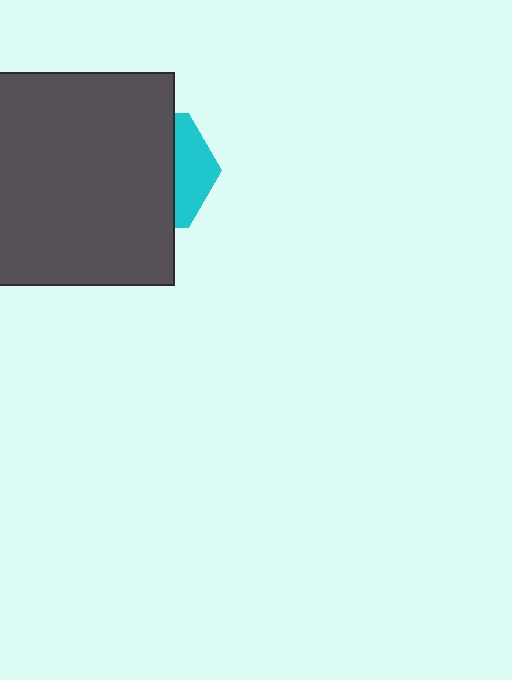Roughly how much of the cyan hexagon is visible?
A small part of it is visible (roughly 30%).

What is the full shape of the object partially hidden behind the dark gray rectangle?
The partially hidden object is a cyan hexagon.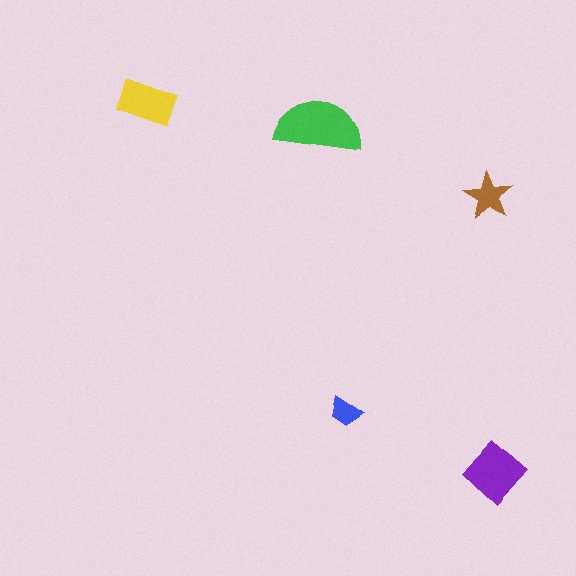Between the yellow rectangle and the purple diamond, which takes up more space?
The purple diamond.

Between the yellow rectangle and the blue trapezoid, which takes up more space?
The yellow rectangle.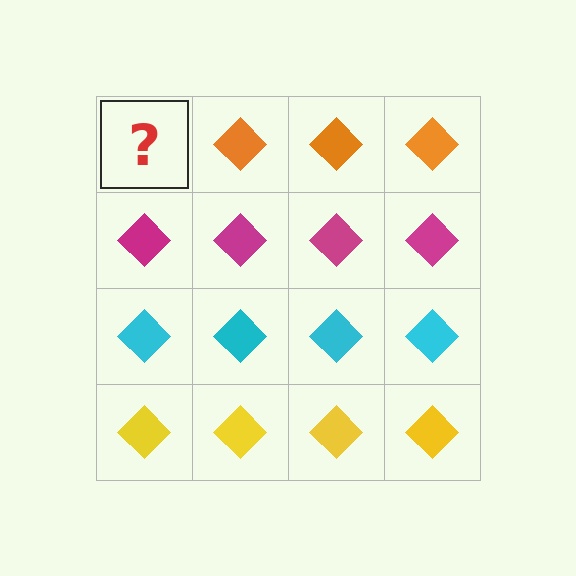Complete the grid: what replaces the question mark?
The question mark should be replaced with an orange diamond.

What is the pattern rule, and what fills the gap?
The rule is that each row has a consistent color. The gap should be filled with an orange diamond.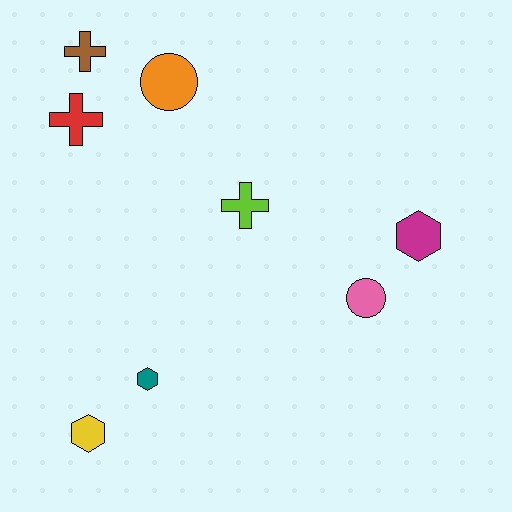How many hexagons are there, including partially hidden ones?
There are 3 hexagons.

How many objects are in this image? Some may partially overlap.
There are 8 objects.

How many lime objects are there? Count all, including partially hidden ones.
There is 1 lime object.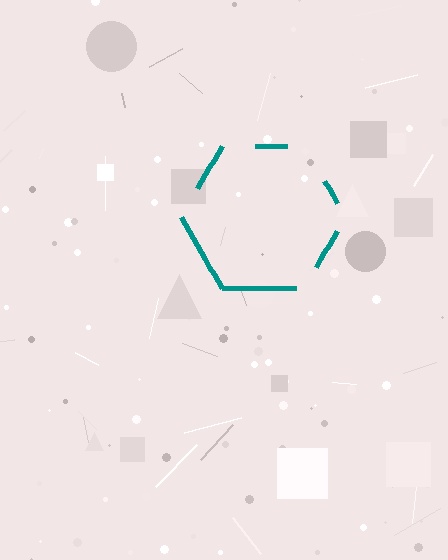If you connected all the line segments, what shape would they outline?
They would outline a hexagon.